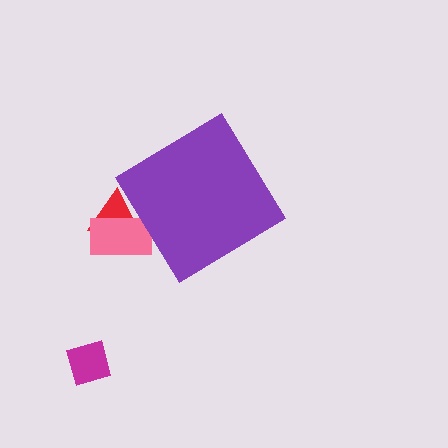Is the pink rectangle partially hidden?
Yes, the pink rectangle is partially hidden behind the purple diamond.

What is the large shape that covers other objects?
A purple diamond.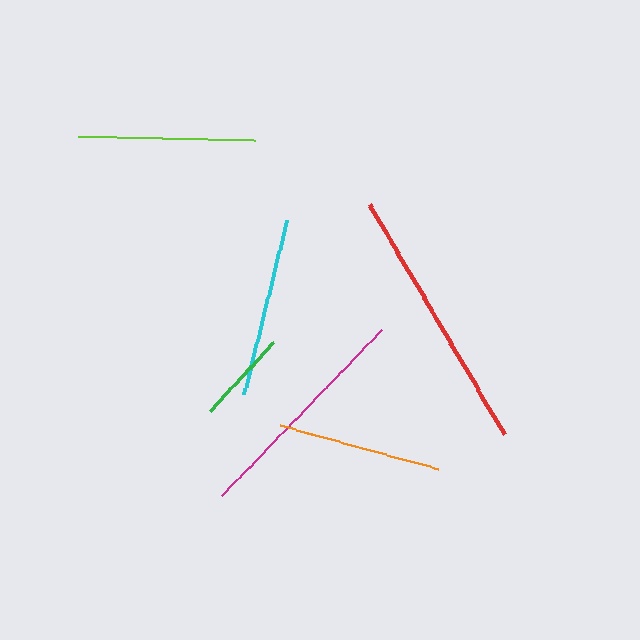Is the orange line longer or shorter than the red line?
The red line is longer than the orange line.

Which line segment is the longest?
The red line is the longest at approximately 266 pixels.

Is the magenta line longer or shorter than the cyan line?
The magenta line is longer than the cyan line.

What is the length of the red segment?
The red segment is approximately 266 pixels long.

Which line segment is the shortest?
The green line is the shortest at approximately 94 pixels.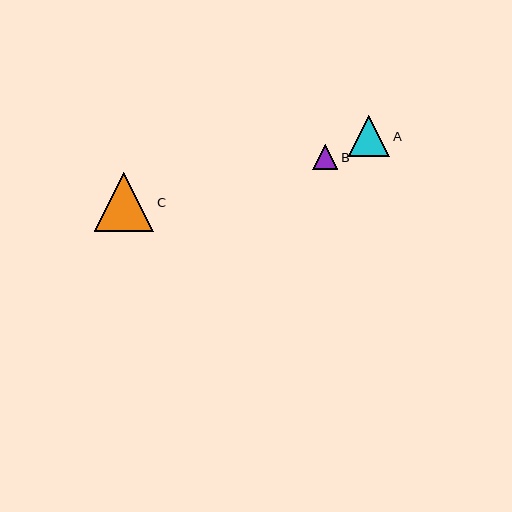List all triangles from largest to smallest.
From largest to smallest: C, A, B.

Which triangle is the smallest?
Triangle B is the smallest with a size of approximately 26 pixels.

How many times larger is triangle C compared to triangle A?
Triangle C is approximately 1.4 times the size of triangle A.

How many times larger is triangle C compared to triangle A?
Triangle C is approximately 1.4 times the size of triangle A.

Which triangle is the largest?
Triangle C is the largest with a size of approximately 59 pixels.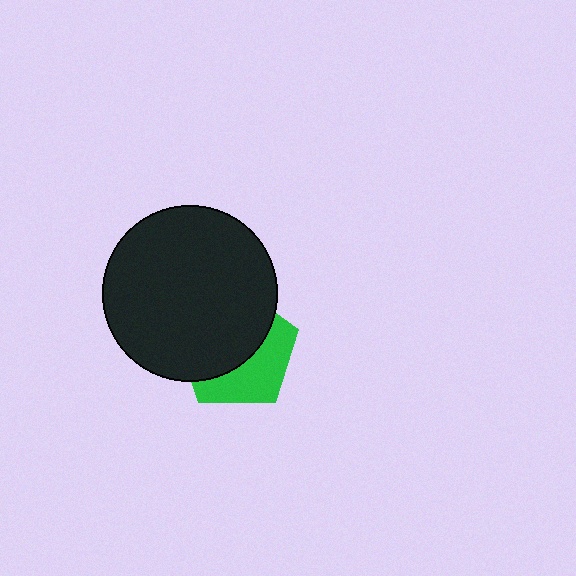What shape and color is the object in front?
The object in front is a black circle.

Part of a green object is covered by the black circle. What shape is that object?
It is a pentagon.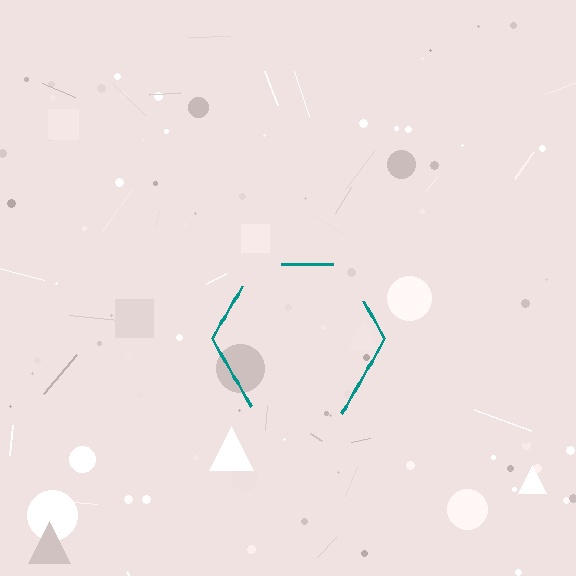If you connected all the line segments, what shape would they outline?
They would outline a hexagon.